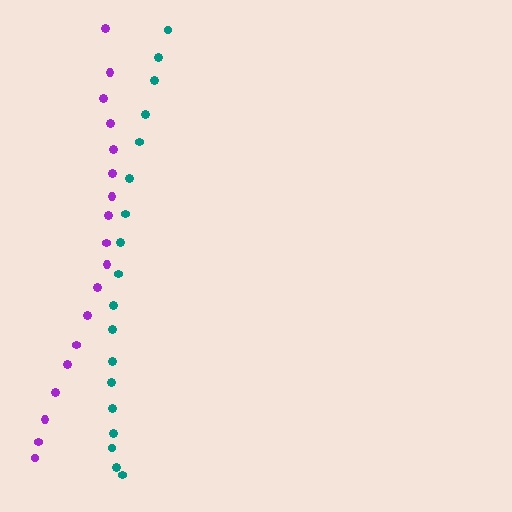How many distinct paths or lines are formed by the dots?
There are 2 distinct paths.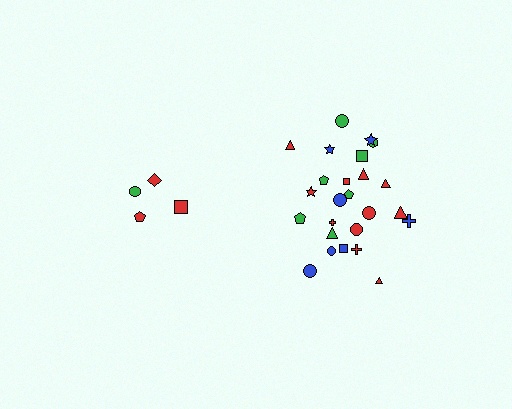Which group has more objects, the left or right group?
The right group.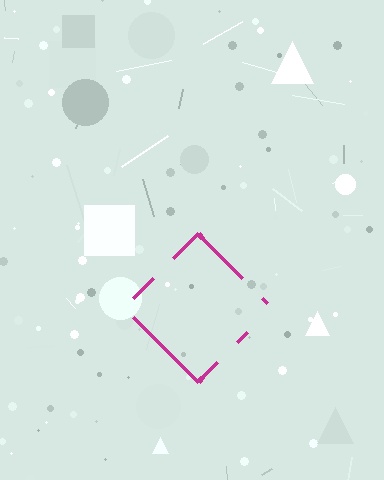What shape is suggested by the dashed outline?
The dashed outline suggests a diamond.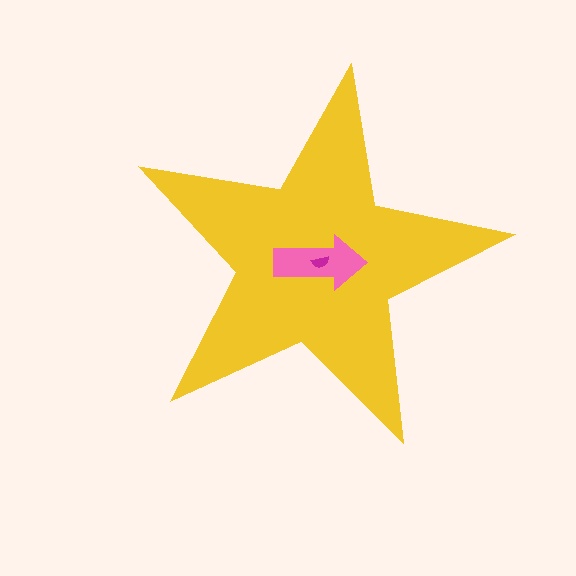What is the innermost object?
The magenta semicircle.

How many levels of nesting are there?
3.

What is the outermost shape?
The yellow star.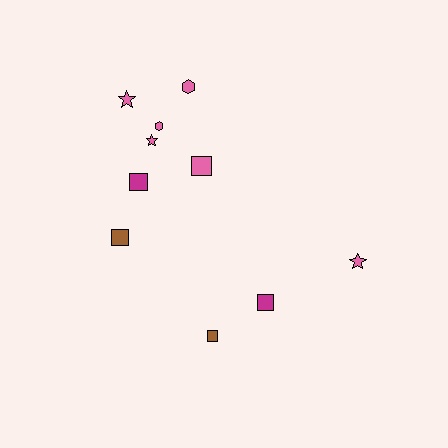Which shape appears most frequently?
Square, with 5 objects.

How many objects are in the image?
There are 10 objects.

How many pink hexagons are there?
There are 2 pink hexagons.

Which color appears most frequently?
Pink, with 6 objects.